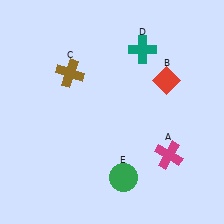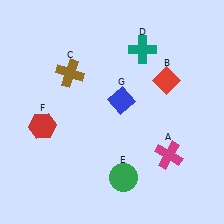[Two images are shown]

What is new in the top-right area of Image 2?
A blue diamond (G) was added in the top-right area of Image 2.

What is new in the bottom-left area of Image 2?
A red hexagon (F) was added in the bottom-left area of Image 2.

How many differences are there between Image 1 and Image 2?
There are 2 differences between the two images.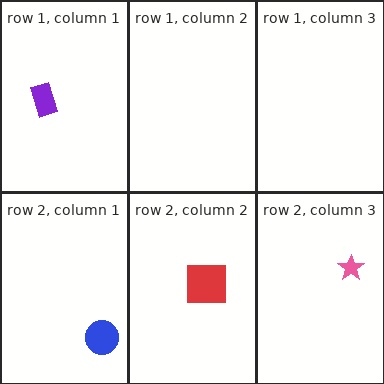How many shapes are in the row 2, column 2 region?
1.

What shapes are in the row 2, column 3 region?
The pink star.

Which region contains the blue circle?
The row 2, column 1 region.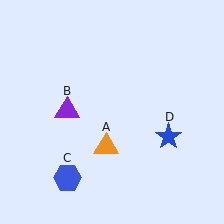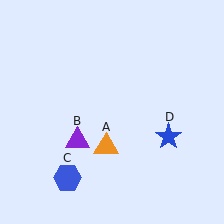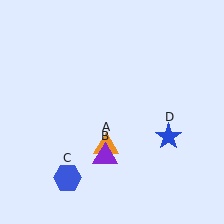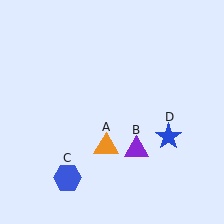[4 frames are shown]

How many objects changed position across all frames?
1 object changed position: purple triangle (object B).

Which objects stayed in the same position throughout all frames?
Orange triangle (object A) and blue hexagon (object C) and blue star (object D) remained stationary.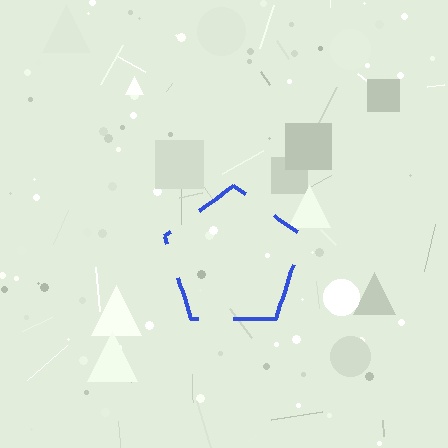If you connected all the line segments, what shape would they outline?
They would outline a pentagon.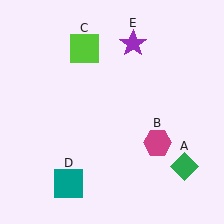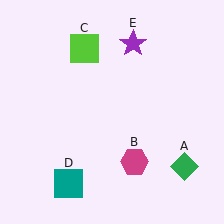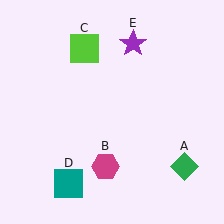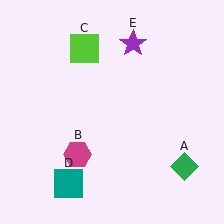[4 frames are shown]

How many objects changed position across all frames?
1 object changed position: magenta hexagon (object B).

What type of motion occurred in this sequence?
The magenta hexagon (object B) rotated clockwise around the center of the scene.